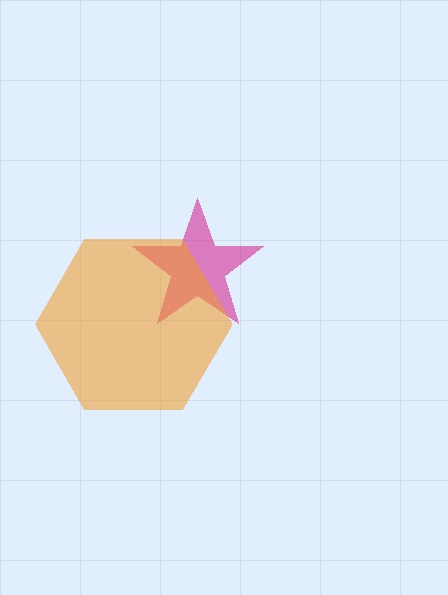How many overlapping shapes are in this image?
There are 2 overlapping shapes in the image.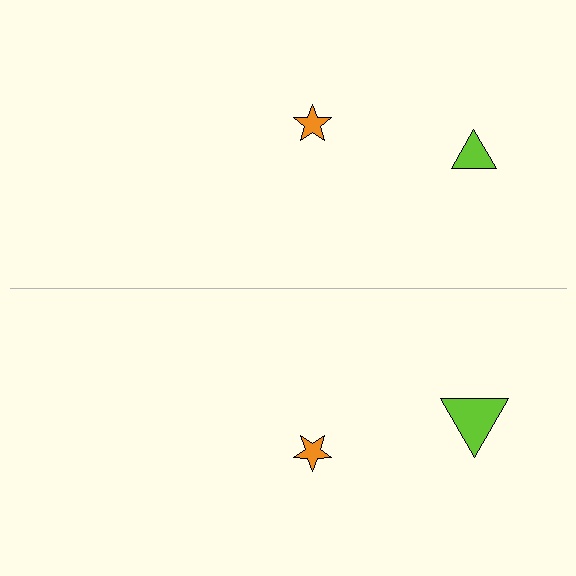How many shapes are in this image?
There are 4 shapes in this image.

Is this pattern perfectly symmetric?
No, the pattern is not perfectly symmetric. The lime triangle on the bottom side has a different size than its mirror counterpart.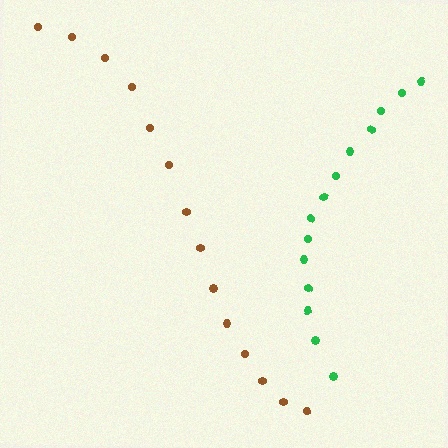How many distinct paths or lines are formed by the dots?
There are 2 distinct paths.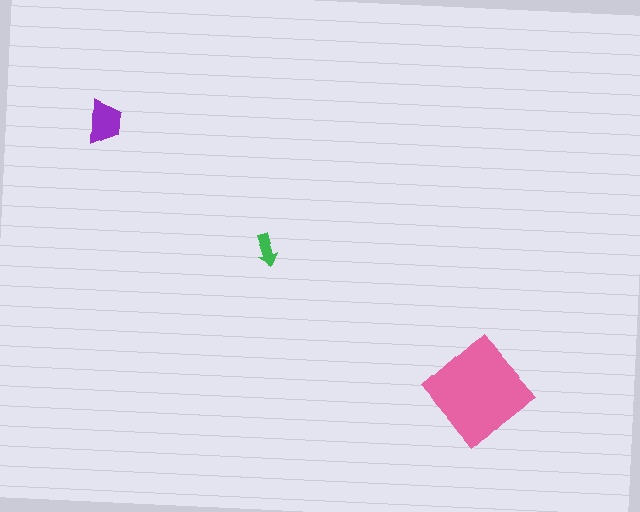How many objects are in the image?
There are 3 objects in the image.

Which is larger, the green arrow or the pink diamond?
The pink diamond.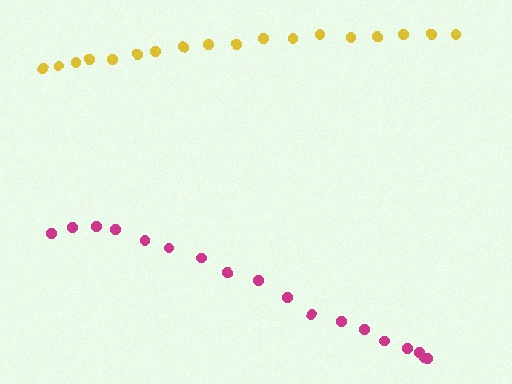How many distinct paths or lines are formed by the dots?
There are 2 distinct paths.